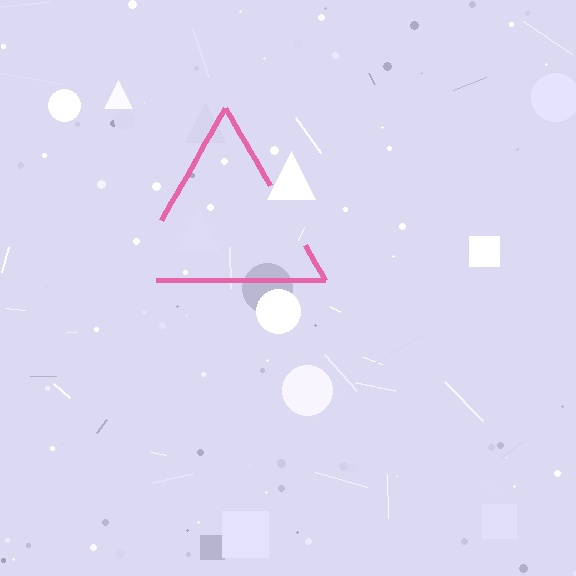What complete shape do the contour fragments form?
The contour fragments form a triangle.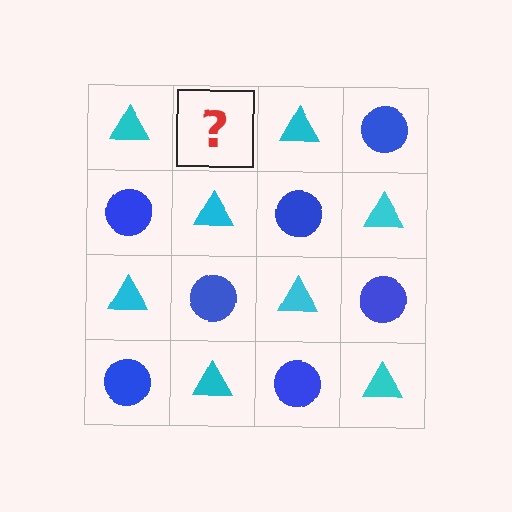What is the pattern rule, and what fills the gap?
The rule is that it alternates cyan triangle and blue circle in a checkerboard pattern. The gap should be filled with a blue circle.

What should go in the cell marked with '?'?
The missing cell should contain a blue circle.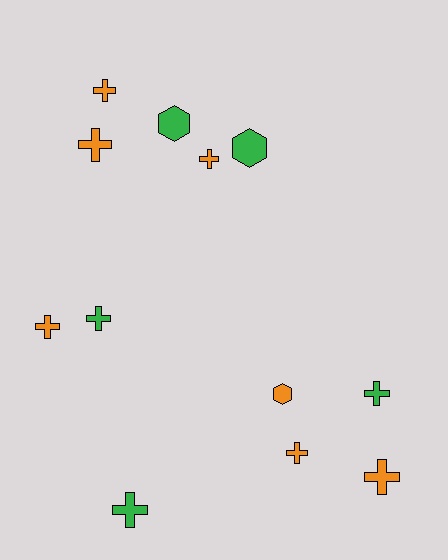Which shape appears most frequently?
Cross, with 9 objects.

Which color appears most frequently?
Orange, with 7 objects.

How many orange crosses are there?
There are 6 orange crosses.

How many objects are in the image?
There are 12 objects.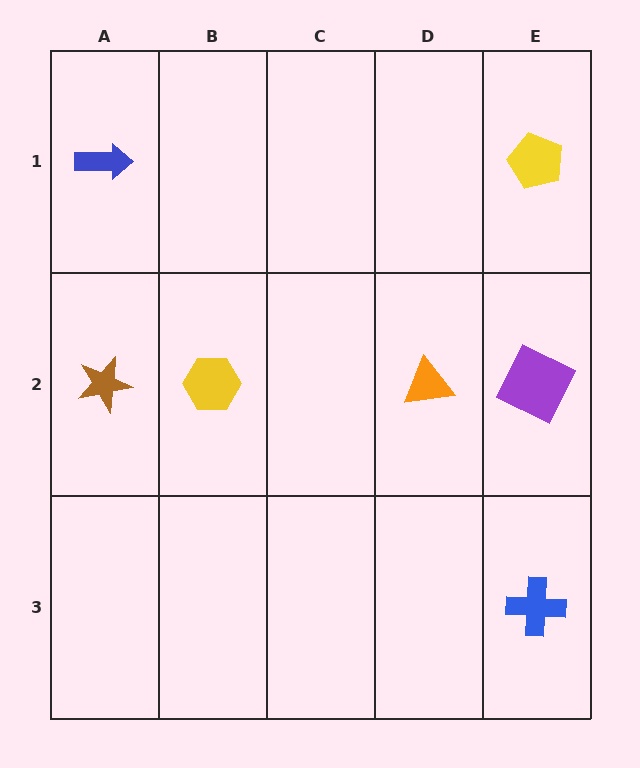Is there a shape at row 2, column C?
No, that cell is empty.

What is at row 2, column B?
A yellow hexagon.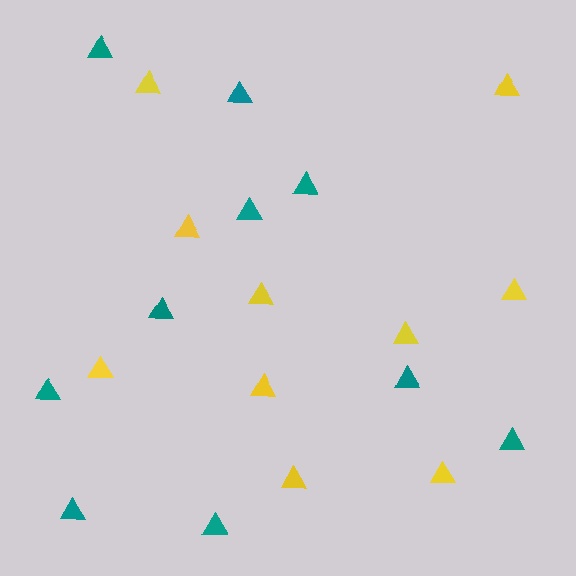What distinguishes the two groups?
There are 2 groups: one group of yellow triangles (10) and one group of teal triangles (10).